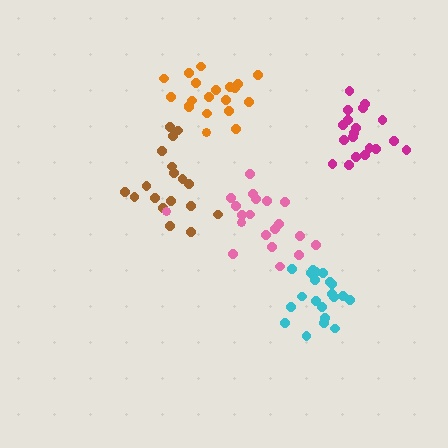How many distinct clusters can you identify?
There are 5 distinct clusters.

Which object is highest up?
The orange cluster is topmost.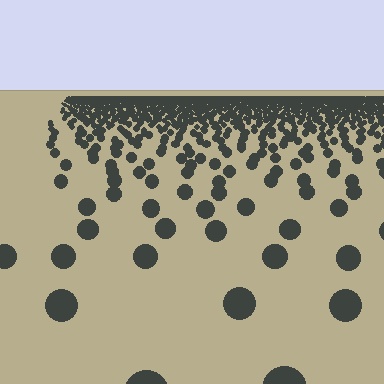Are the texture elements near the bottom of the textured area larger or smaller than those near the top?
Larger. Near the bottom, elements are closer to the viewer and appear at a bigger on-screen size.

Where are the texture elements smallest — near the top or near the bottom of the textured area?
Near the top.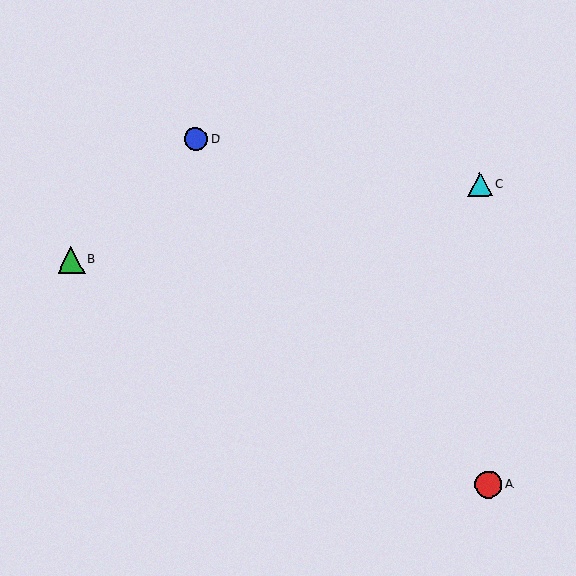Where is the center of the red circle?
The center of the red circle is at (488, 485).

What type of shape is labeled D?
Shape D is a blue circle.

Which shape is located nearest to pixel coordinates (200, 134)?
The blue circle (labeled D) at (196, 139) is nearest to that location.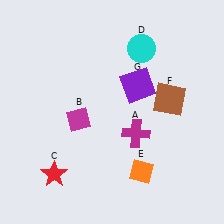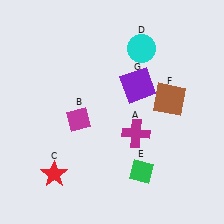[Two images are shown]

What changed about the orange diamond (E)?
In Image 1, E is orange. In Image 2, it changed to green.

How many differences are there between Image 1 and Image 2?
There is 1 difference between the two images.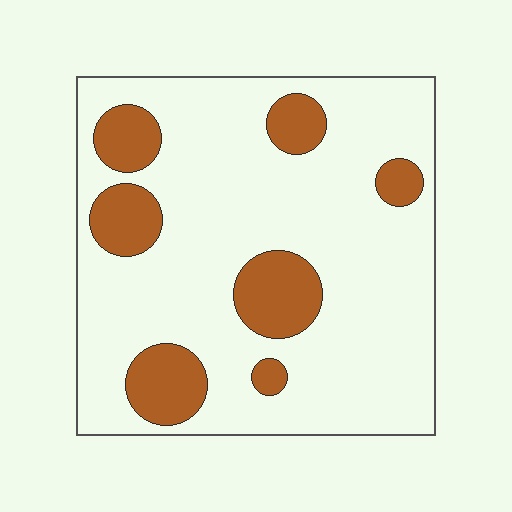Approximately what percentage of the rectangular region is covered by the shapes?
Approximately 20%.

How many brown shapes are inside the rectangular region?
7.